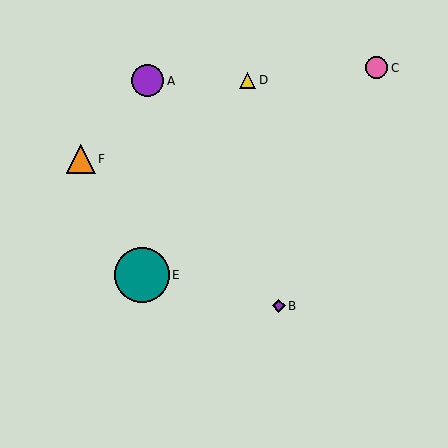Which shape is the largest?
The teal circle (labeled E) is the largest.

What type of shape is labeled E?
Shape E is a teal circle.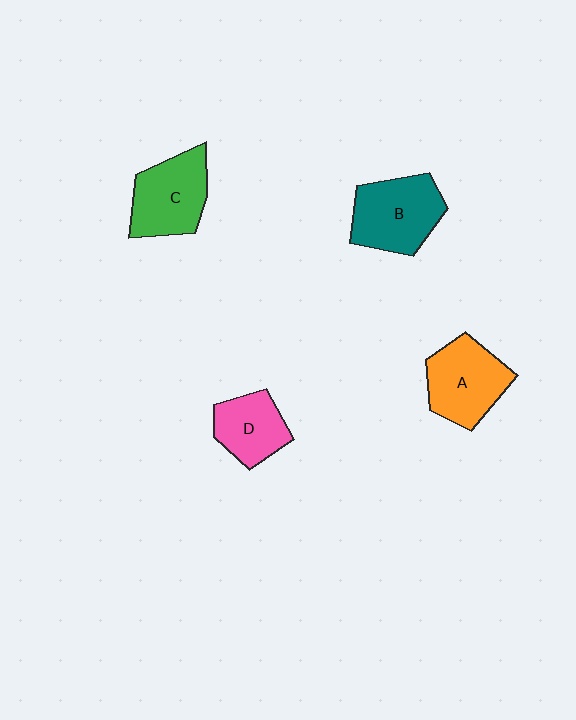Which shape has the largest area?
Shape B (teal).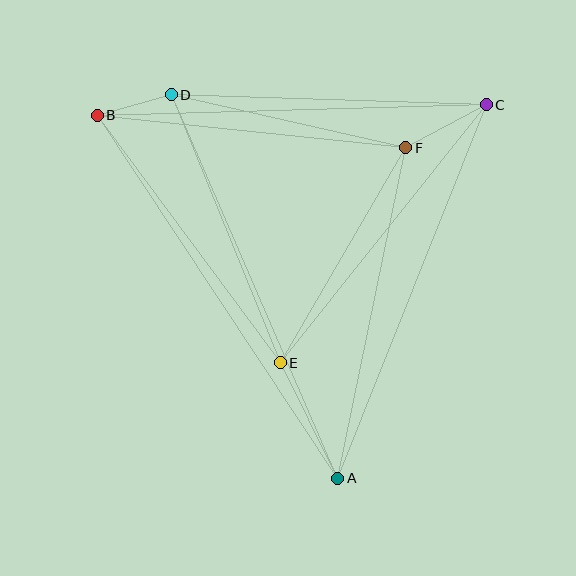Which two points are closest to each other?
Points B and D are closest to each other.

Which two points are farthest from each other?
Points A and B are farthest from each other.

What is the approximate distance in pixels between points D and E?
The distance between D and E is approximately 289 pixels.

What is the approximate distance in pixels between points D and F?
The distance between D and F is approximately 240 pixels.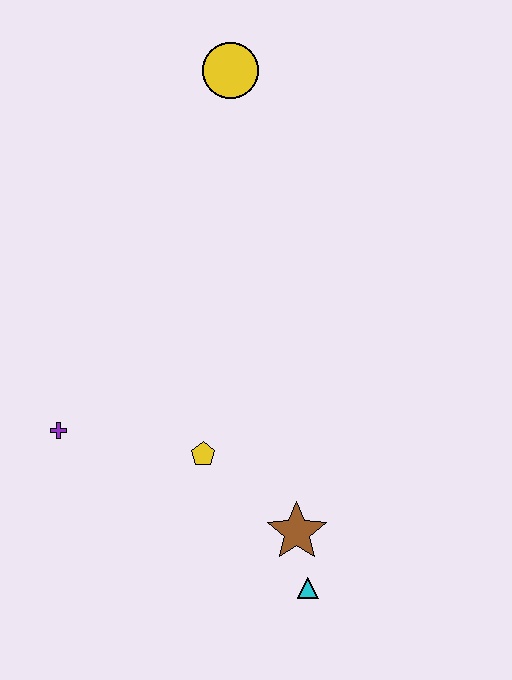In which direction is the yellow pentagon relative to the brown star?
The yellow pentagon is to the left of the brown star.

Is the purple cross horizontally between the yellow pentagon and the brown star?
No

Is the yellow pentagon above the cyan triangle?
Yes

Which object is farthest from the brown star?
The yellow circle is farthest from the brown star.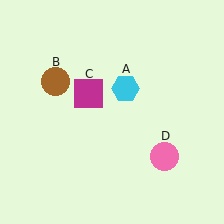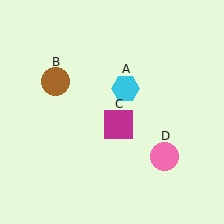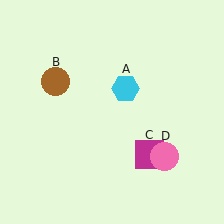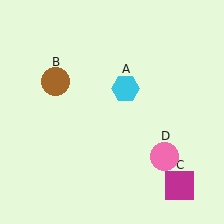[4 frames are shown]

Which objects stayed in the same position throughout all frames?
Cyan hexagon (object A) and brown circle (object B) and pink circle (object D) remained stationary.